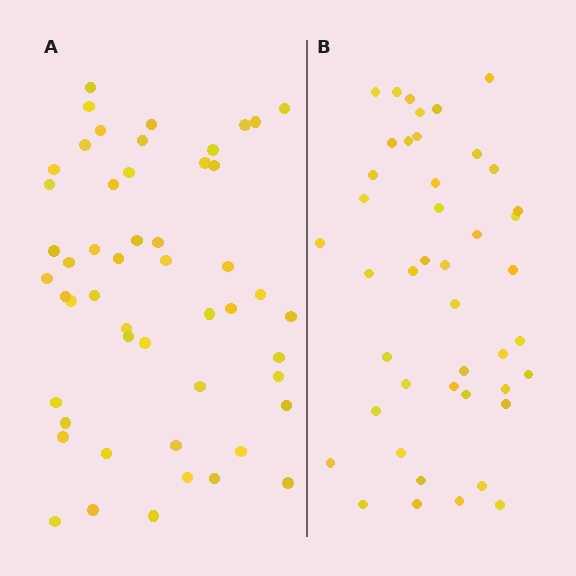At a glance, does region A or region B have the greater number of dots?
Region A (the left region) has more dots.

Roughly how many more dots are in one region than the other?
Region A has roughly 8 or so more dots than region B.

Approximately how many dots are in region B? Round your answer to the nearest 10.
About 40 dots. (The exact count is 44, which rounds to 40.)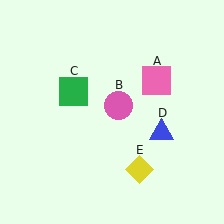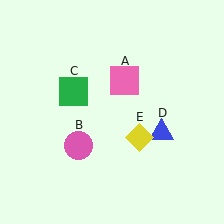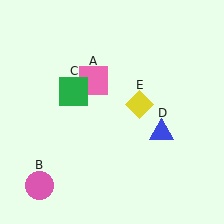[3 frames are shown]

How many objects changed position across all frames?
3 objects changed position: pink square (object A), pink circle (object B), yellow diamond (object E).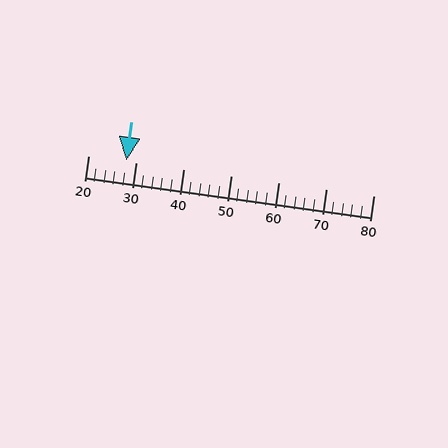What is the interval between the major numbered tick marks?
The major tick marks are spaced 10 units apart.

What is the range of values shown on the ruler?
The ruler shows values from 20 to 80.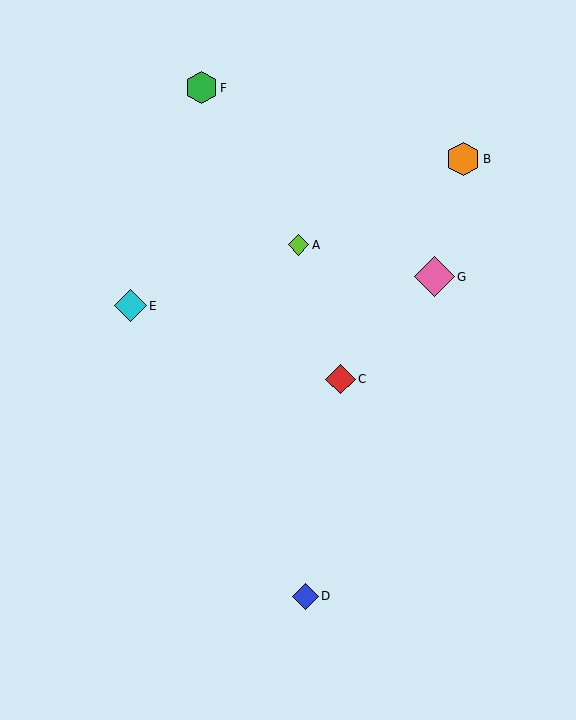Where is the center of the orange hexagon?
The center of the orange hexagon is at (463, 159).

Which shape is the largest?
The pink diamond (labeled G) is the largest.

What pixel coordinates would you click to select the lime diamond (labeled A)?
Click at (299, 245) to select the lime diamond A.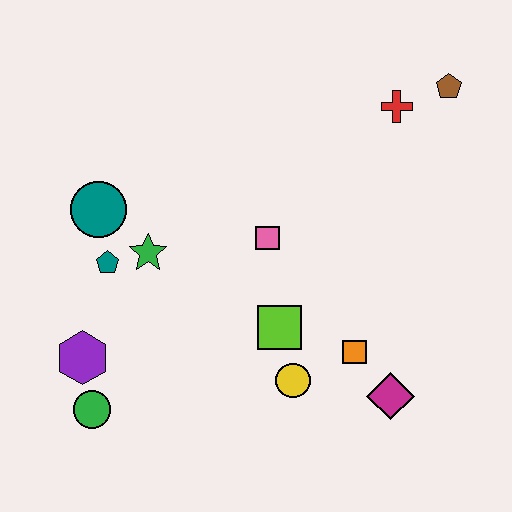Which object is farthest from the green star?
The brown pentagon is farthest from the green star.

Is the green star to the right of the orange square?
No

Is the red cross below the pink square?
No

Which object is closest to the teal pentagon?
The green star is closest to the teal pentagon.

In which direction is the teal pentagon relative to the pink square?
The teal pentagon is to the left of the pink square.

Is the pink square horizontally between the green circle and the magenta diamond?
Yes